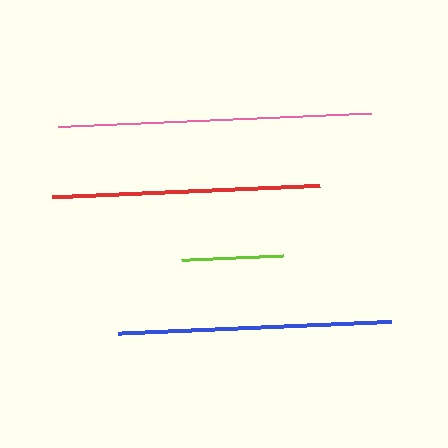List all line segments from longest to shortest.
From longest to shortest: pink, blue, red, lime.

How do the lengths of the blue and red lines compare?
The blue and red lines are approximately the same length.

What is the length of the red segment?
The red segment is approximately 269 pixels long.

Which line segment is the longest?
The pink line is the longest at approximately 314 pixels.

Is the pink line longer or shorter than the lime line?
The pink line is longer than the lime line.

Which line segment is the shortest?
The lime line is the shortest at approximately 102 pixels.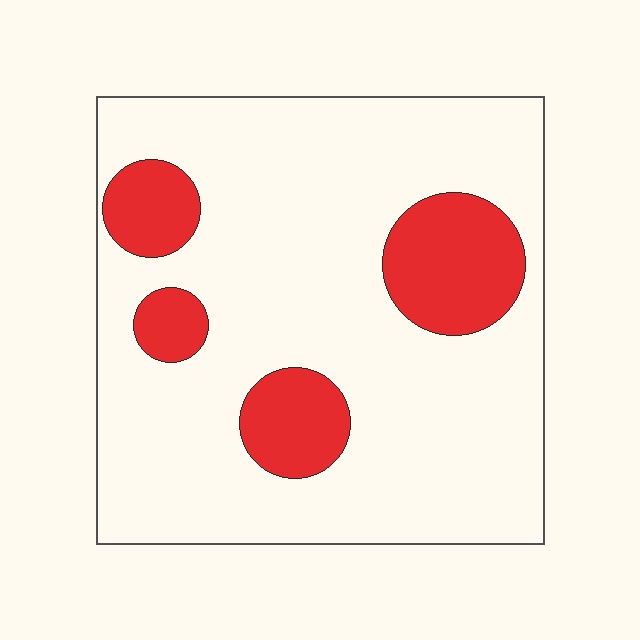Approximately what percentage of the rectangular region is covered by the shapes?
Approximately 20%.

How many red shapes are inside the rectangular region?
4.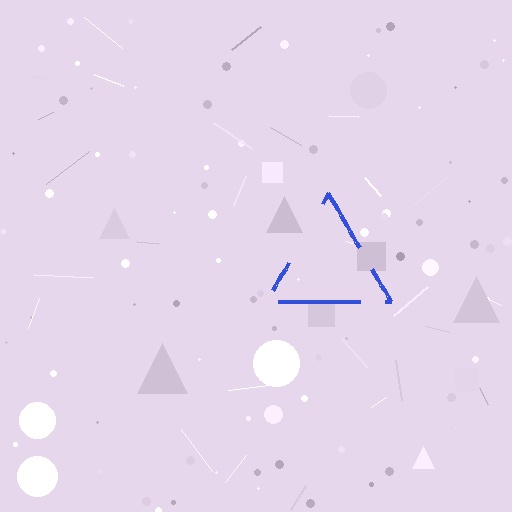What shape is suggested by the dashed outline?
The dashed outline suggests a triangle.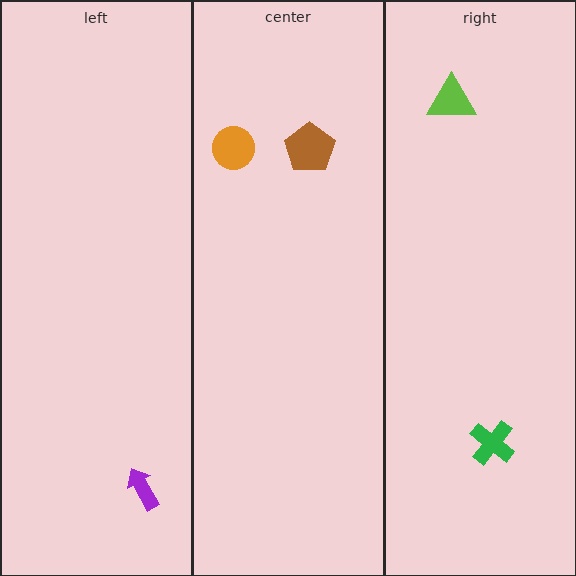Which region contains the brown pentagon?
The center region.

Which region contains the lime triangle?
The right region.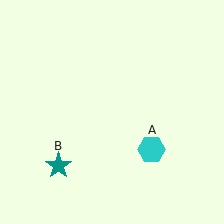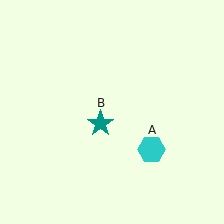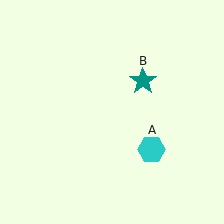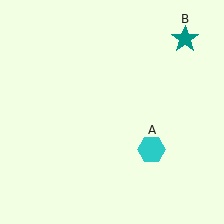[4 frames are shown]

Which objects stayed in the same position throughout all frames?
Cyan hexagon (object A) remained stationary.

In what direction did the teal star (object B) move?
The teal star (object B) moved up and to the right.